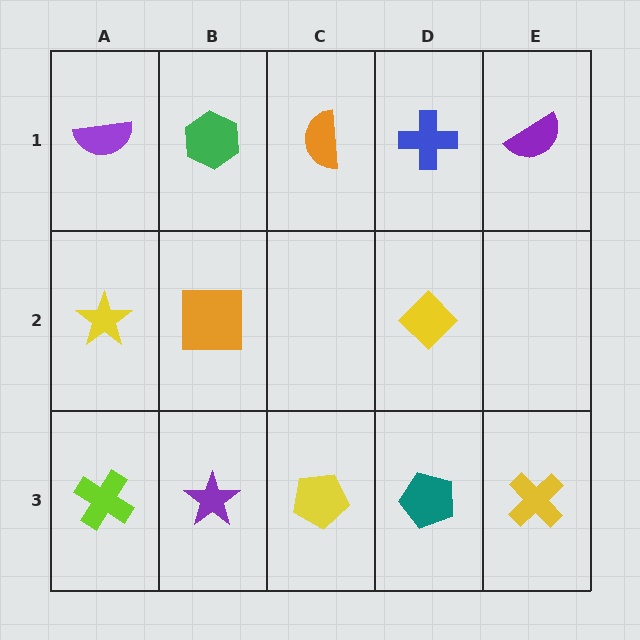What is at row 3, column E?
A yellow cross.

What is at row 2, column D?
A yellow diamond.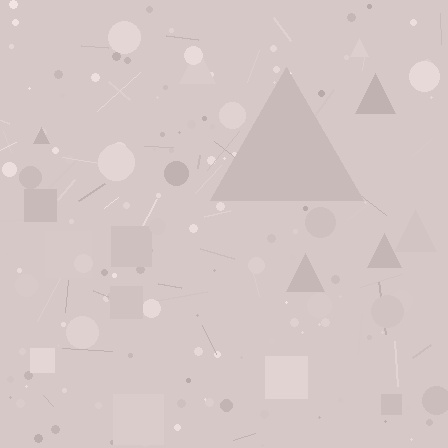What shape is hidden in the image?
A triangle is hidden in the image.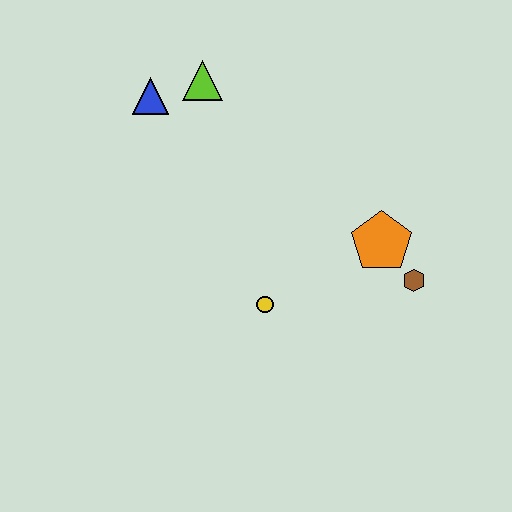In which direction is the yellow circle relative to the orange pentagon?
The yellow circle is to the left of the orange pentagon.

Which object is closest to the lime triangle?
The blue triangle is closest to the lime triangle.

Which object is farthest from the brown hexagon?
The blue triangle is farthest from the brown hexagon.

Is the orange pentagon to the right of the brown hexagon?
No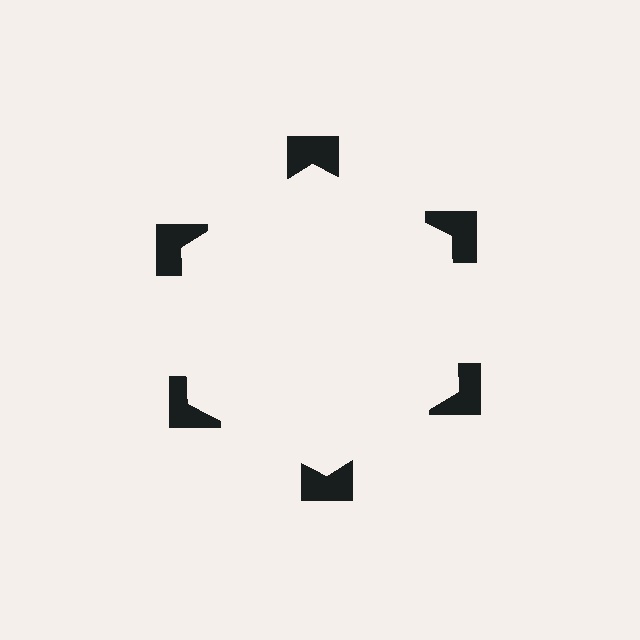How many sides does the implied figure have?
6 sides.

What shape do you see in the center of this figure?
An illusory hexagon — its edges are inferred from the aligned wedge cuts in the notched squares, not physically drawn.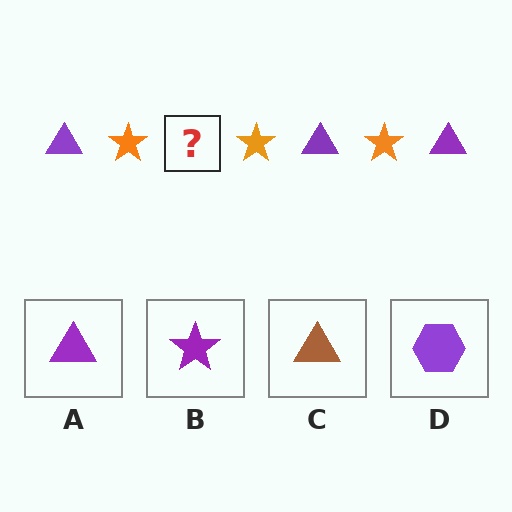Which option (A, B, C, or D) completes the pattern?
A.